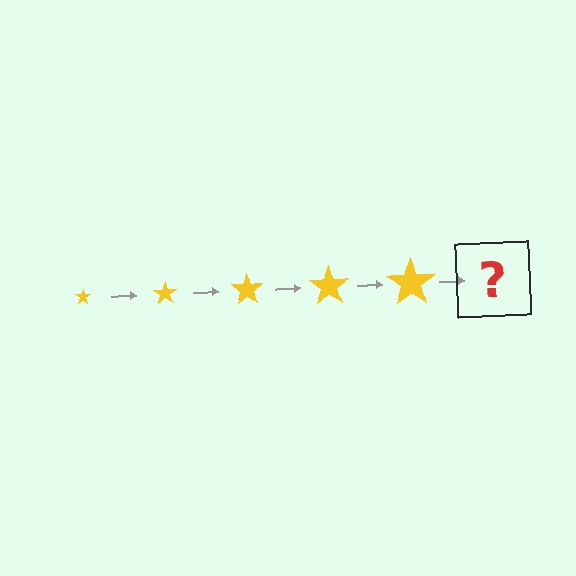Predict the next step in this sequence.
The next step is a yellow star, larger than the previous one.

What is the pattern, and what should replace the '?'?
The pattern is that the star gets progressively larger each step. The '?' should be a yellow star, larger than the previous one.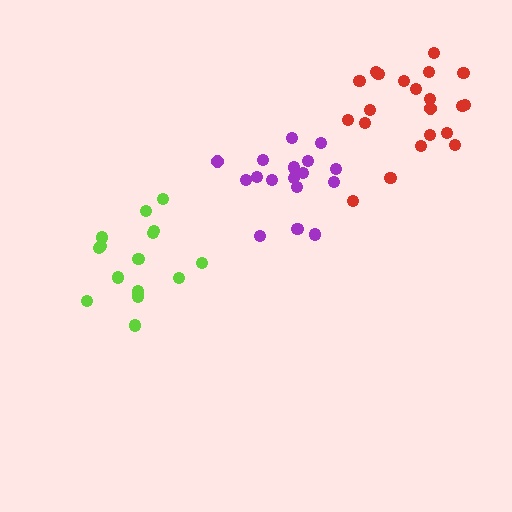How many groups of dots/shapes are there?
There are 3 groups.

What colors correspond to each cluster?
The clusters are colored: purple, lime, red.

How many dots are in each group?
Group 1: 17 dots, Group 2: 16 dots, Group 3: 21 dots (54 total).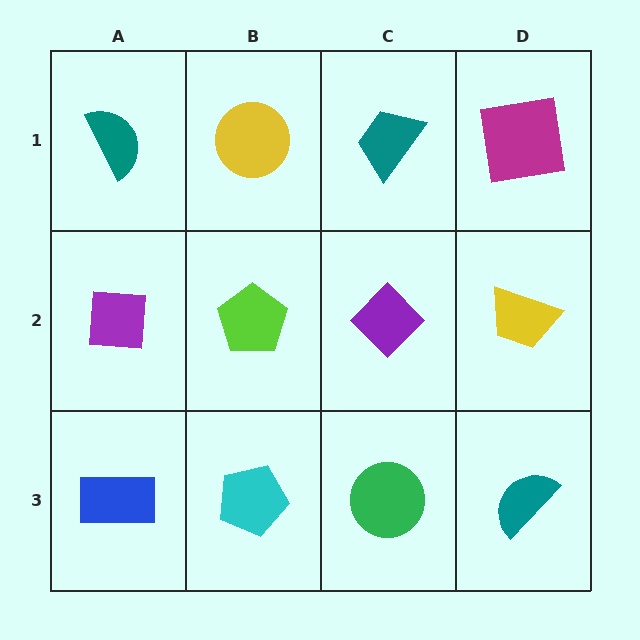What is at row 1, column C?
A teal trapezoid.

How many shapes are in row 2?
4 shapes.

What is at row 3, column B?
A cyan pentagon.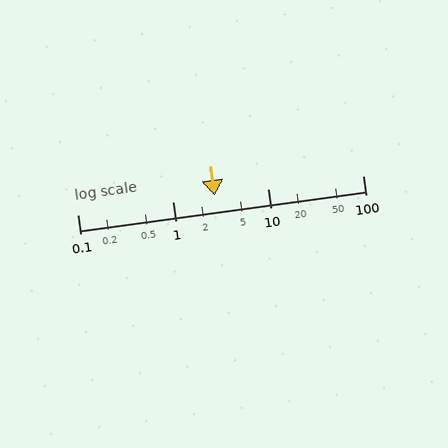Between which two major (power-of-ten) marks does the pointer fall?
The pointer is between 1 and 10.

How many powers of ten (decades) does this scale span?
The scale spans 3 decades, from 0.1 to 100.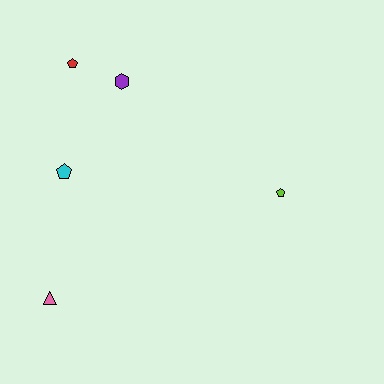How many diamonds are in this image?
There are no diamonds.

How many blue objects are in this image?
There are no blue objects.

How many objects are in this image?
There are 5 objects.